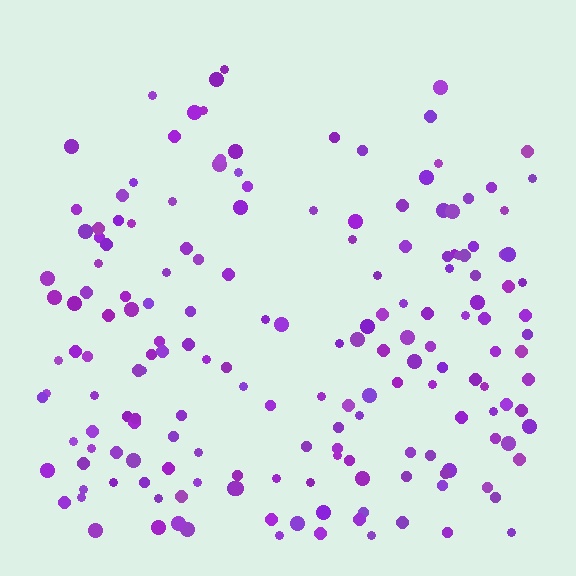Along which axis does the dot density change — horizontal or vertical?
Vertical.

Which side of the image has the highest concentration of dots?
The bottom.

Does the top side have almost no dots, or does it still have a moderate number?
Still a moderate number, just noticeably fewer than the bottom.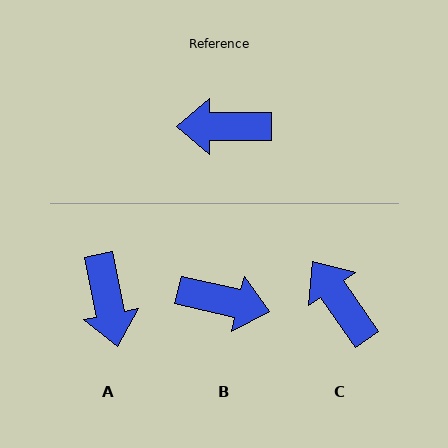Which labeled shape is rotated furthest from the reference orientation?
B, about 167 degrees away.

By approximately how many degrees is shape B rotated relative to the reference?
Approximately 167 degrees counter-clockwise.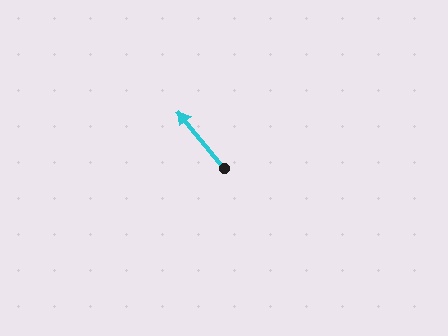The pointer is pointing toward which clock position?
Roughly 11 o'clock.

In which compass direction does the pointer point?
Northwest.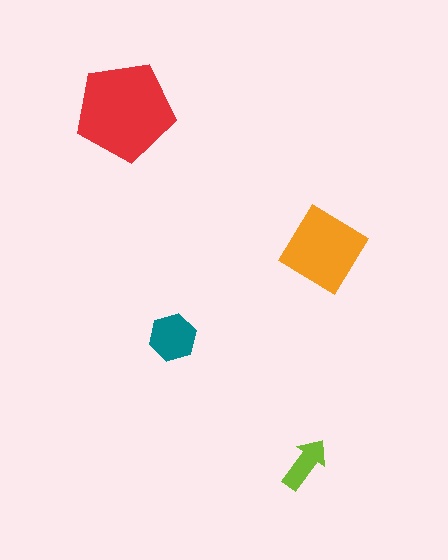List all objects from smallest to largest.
The lime arrow, the teal hexagon, the orange diamond, the red pentagon.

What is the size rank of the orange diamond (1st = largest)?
2nd.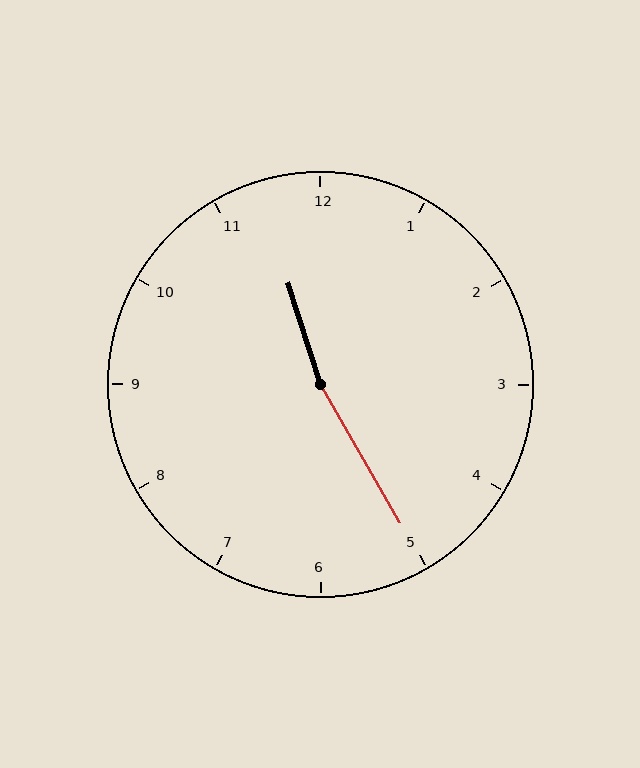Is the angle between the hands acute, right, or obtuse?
It is obtuse.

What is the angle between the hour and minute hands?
Approximately 168 degrees.